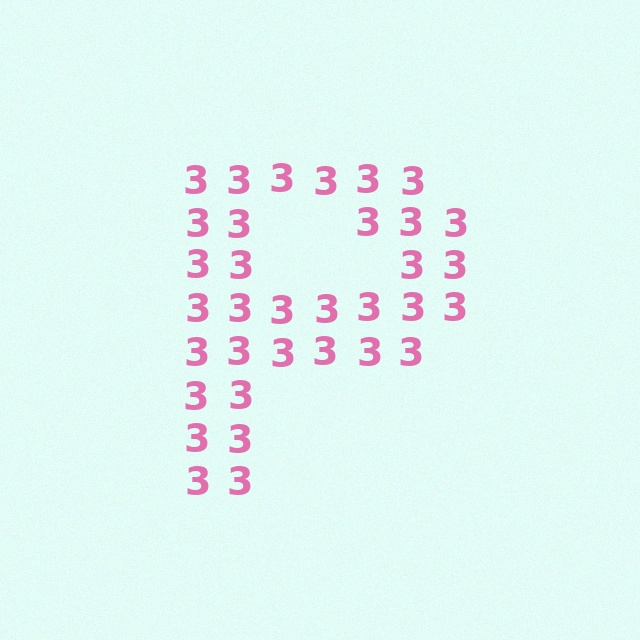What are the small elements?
The small elements are digit 3's.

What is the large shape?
The large shape is the letter P.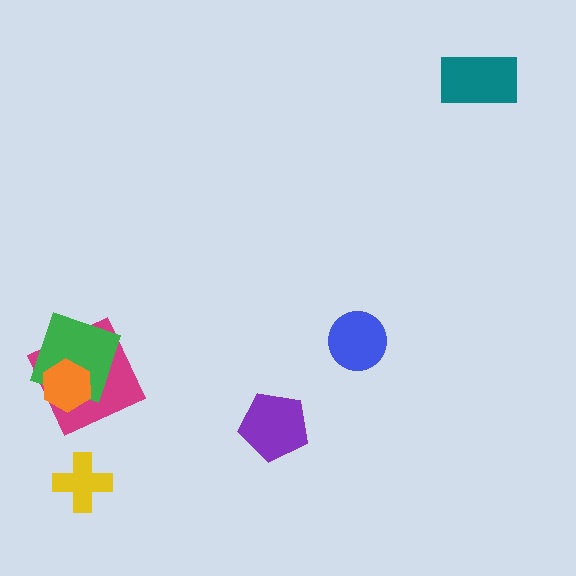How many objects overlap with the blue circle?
0 objects overlap with the blue circle.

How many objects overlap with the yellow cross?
0 objects overlap with the yellow cross.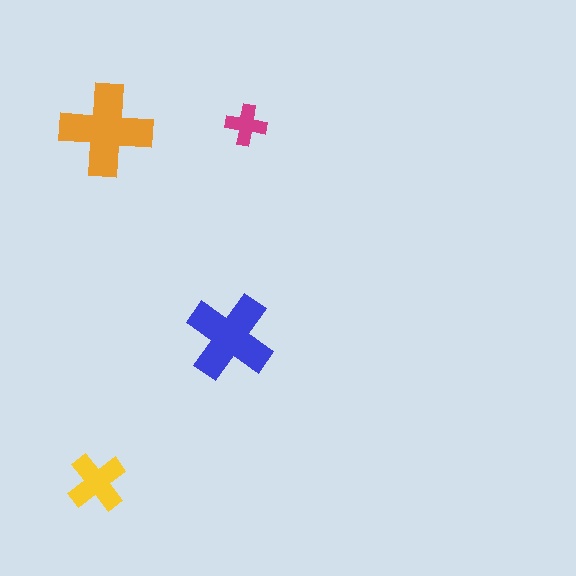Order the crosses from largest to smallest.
the orange one, the blue one, the yellow one, the magenta one.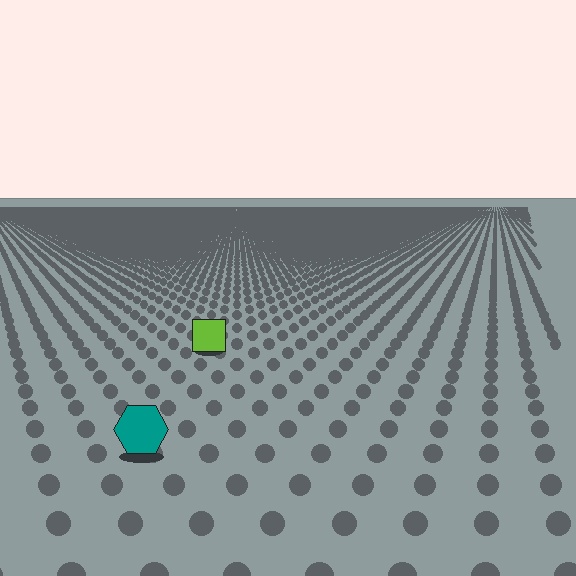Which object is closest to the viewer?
The teal hexagon is closest. The texture marks near it are larger and more spread out.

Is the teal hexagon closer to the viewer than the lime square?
Yes. The teal hexagon is closer — you can tell from the texture gradient: the ground texture is coarser near it.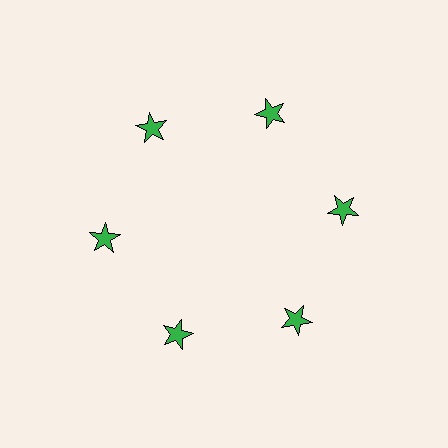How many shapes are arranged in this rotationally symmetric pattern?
There are 6 shapes, arranged in 6 groups of 1.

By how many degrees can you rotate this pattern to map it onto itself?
The pattern maps onto itself every 60 degrees of rotation.